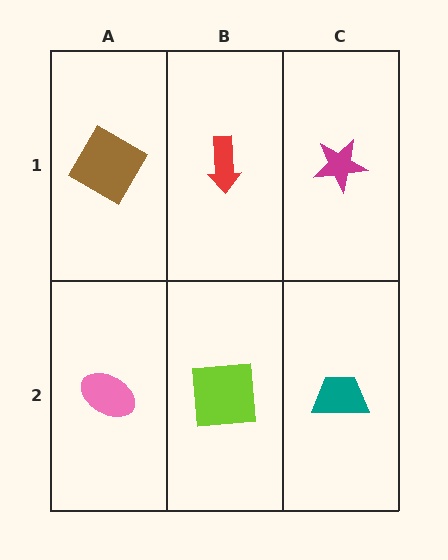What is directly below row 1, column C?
A teal trapezoid.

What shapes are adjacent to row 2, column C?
A magenta star (row 1, column C), a lime square (row 2, column B).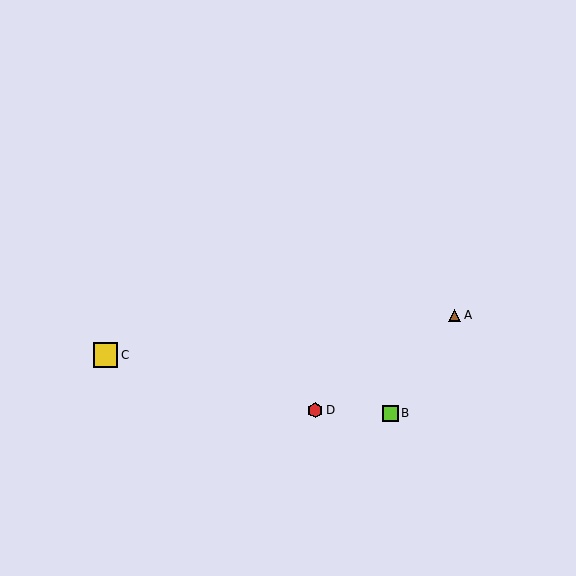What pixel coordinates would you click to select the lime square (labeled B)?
Click at (391, 413) to select the lime square B.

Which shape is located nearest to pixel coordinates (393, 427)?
The lime square (labeled B) at (391, 413) is nearest to that location.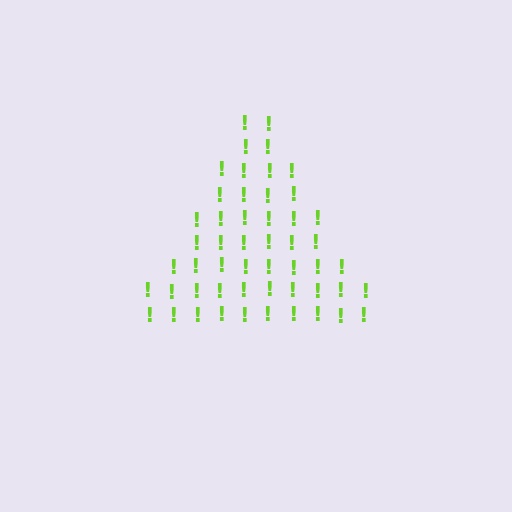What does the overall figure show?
The overall figure shows a triangle.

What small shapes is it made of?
It is made of small exclamation marks.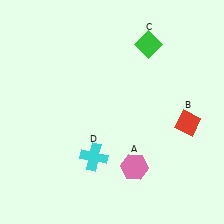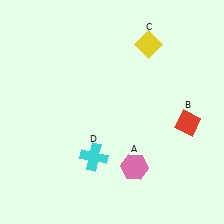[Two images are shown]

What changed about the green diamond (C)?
In Image 1, C is green. In Image 2, it changed to yellow.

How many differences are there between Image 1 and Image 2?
There is 1 difference between the two images.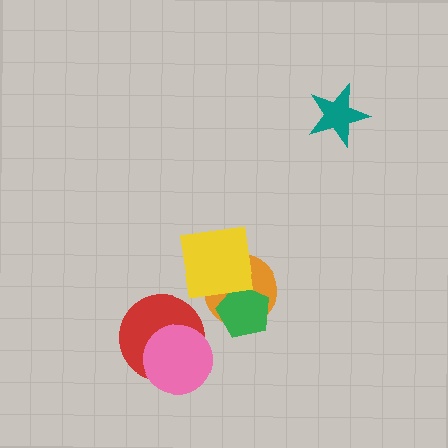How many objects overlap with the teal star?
0 objects overlap with the teal star.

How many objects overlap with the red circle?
1 object overlaps with the red circle.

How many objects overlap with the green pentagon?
1 object overlaps with the green pentagon.